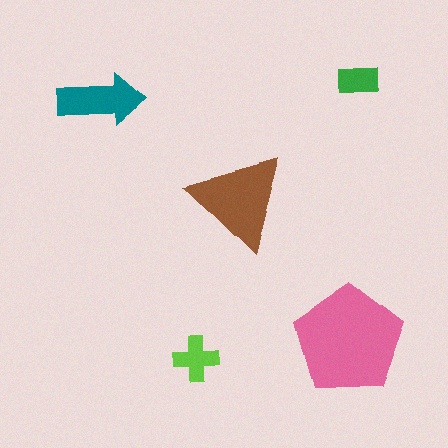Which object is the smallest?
The green rectangle.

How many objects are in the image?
There are 5 objects in the image.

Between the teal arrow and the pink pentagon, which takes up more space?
The pink pentagon.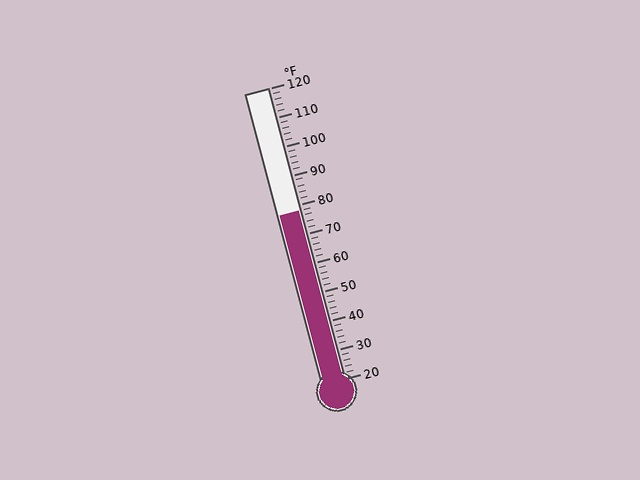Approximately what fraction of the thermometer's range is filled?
The thermometer is filled to approximately 60% of its range.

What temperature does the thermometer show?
The thermometer shows approximately 78°F.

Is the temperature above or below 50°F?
The temperature is above 50°F.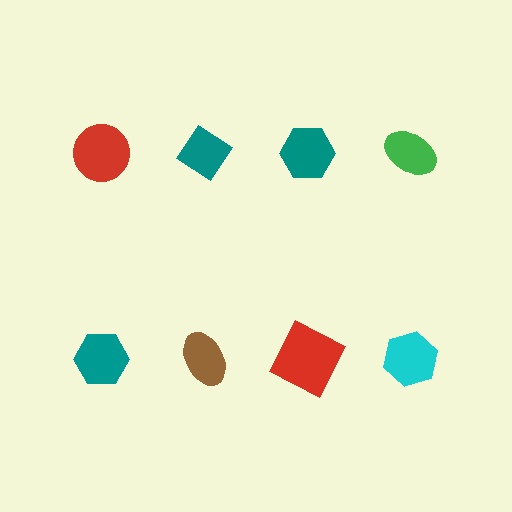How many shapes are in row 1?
4 shapes.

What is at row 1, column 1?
A red circle.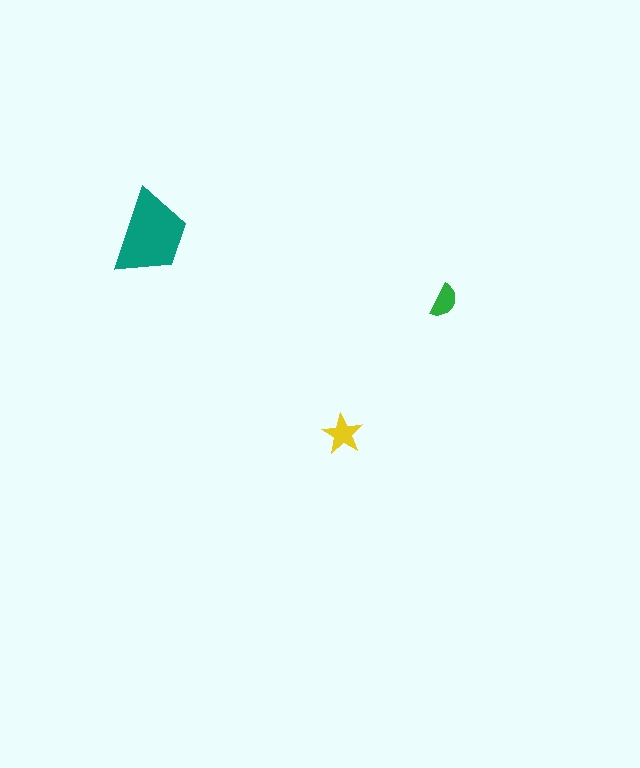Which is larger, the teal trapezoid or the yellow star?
The teal trapezoid.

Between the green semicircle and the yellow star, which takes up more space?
The yellow star.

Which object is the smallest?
The green semicircle.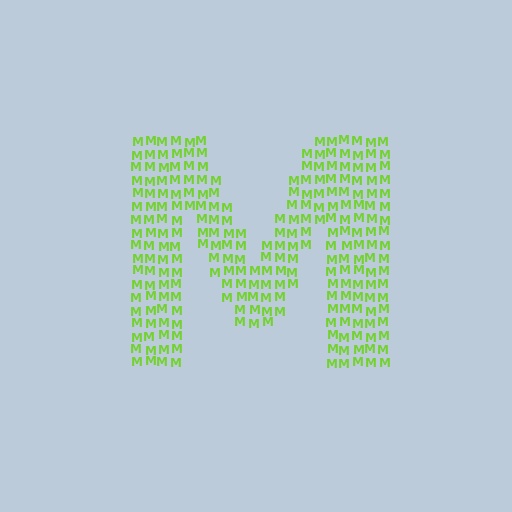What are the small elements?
The small elements are letter M's.